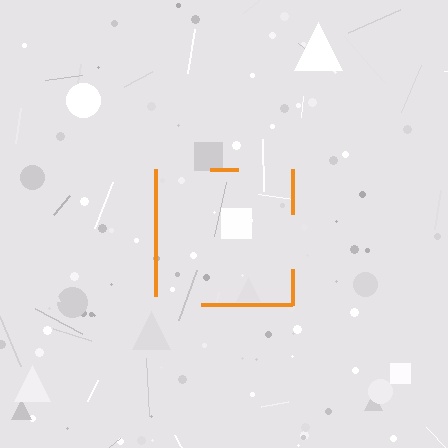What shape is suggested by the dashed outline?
The dashed outline suggests a square.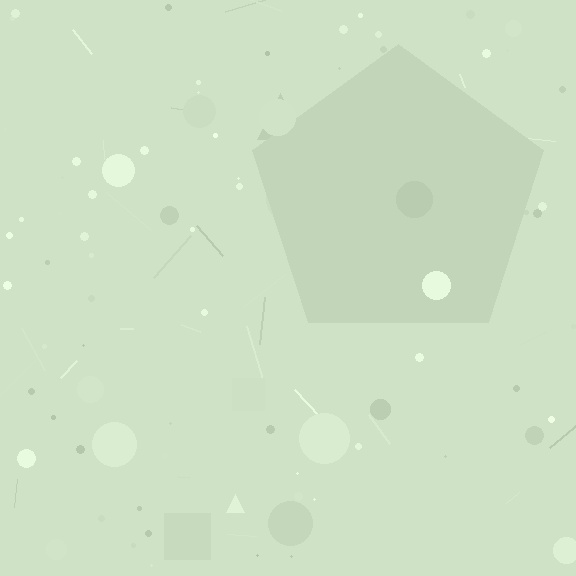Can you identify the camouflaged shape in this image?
The camouflaged shape is a pentagon.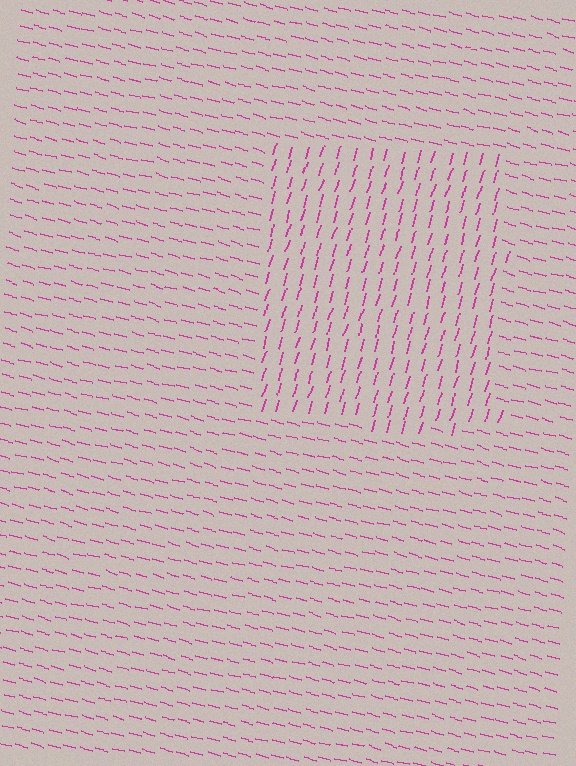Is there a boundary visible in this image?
Yes, there is a texture boundary formed by a change in line orientation.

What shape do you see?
I see a rectangle.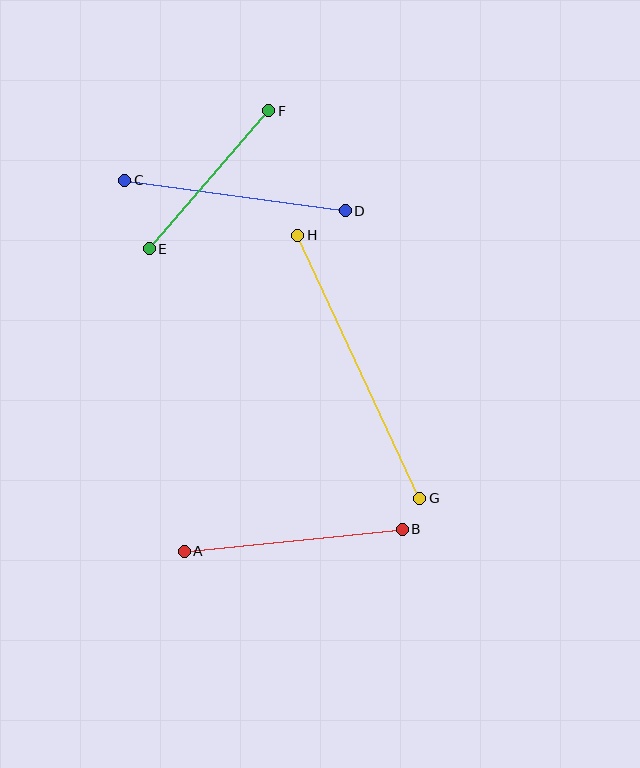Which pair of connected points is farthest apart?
Points G and H are farthest apart.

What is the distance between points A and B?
The distance is approximately 219 pixels.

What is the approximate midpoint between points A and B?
The midpoint is at approximately (293, 540) pixels.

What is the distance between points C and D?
The distance is approximately 223 pixels.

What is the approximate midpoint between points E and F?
The midpoint is at approximately (209, 180) pixels.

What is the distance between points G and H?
The distance is approximately 290 pixels.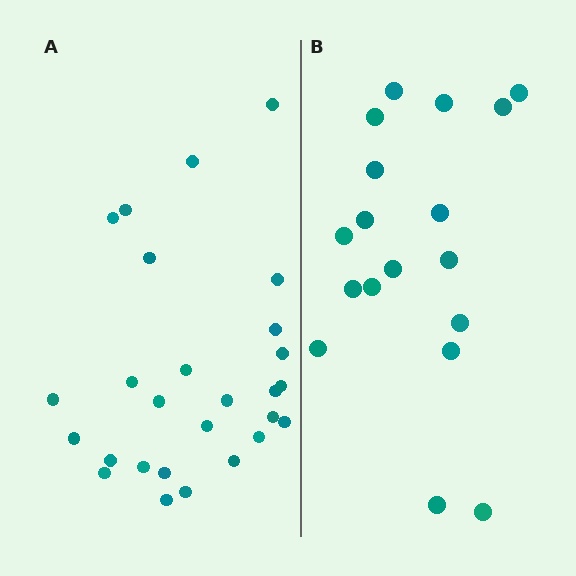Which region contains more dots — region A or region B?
Region A (the left region) has more dots.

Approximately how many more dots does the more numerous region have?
Region A has roughly 8 or so more dots than region B.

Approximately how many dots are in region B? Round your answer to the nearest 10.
About 20 dots. (The exact count is 18, which rounds to 20.)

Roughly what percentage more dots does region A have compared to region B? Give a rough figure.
About 50% more.